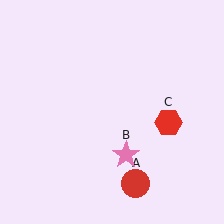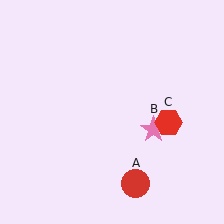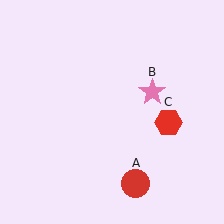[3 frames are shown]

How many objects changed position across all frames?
1 object changed position: pink star (object B).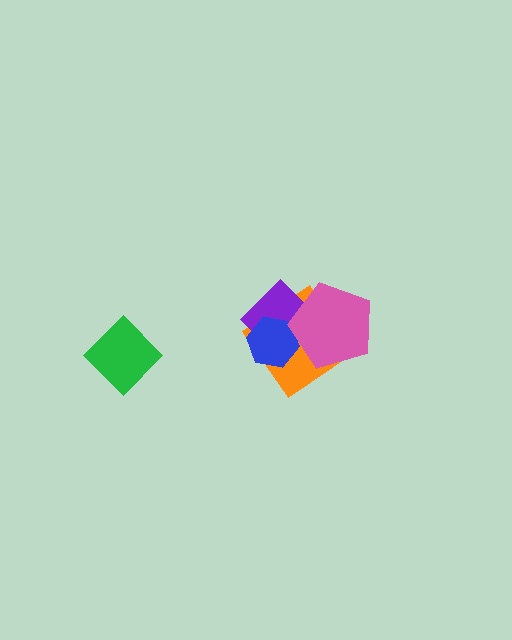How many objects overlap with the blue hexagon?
3 objects overlap with the blue hexagon.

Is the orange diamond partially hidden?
Yes, it is partially covered by another shape.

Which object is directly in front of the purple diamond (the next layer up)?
The blue hexagon is directly in front of the purple diamond.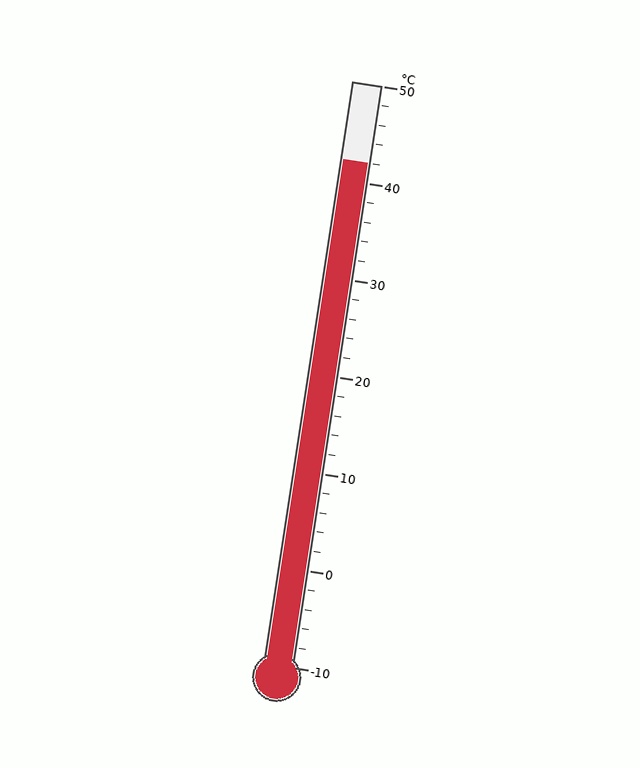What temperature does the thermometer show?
The thermometer shows approximately 42°C.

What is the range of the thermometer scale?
The thermometer scale ranges from -10°C to 50°C.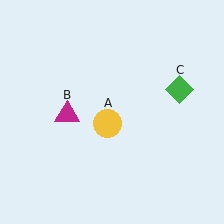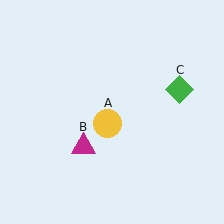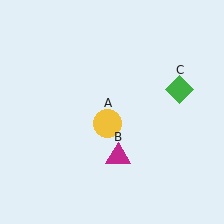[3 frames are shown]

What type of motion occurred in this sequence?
The magenta triangle (object B) rotated counterclockwise around the center of the scene.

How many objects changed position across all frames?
1 object changed position: magenta triangle (object B).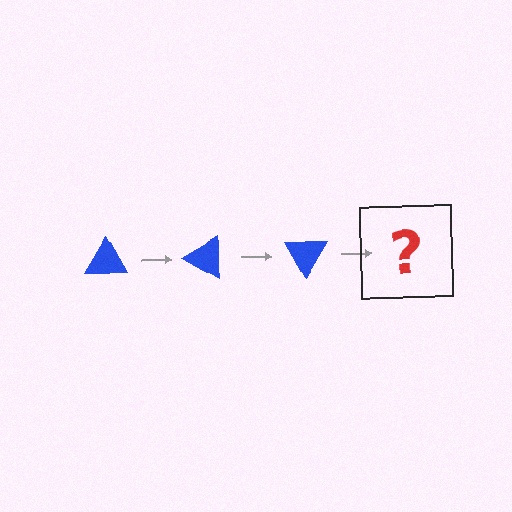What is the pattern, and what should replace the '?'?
The pattern is that the triangle rotates 30 degrees each step. The '?' should be a blue triangle rotated 90 degrees.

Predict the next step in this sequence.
The next step is a blue triangle rotated 90 degrees.